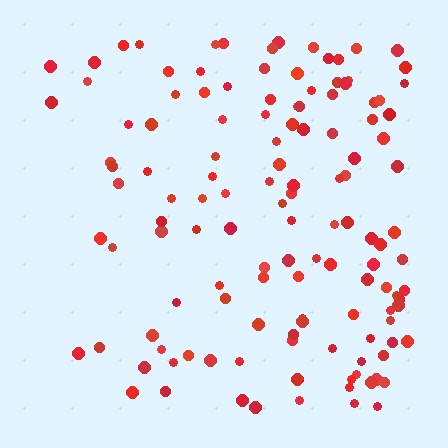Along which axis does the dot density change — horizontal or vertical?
Horizontal.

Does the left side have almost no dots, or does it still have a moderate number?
Still a moderate number, just noticeably fewer than the right.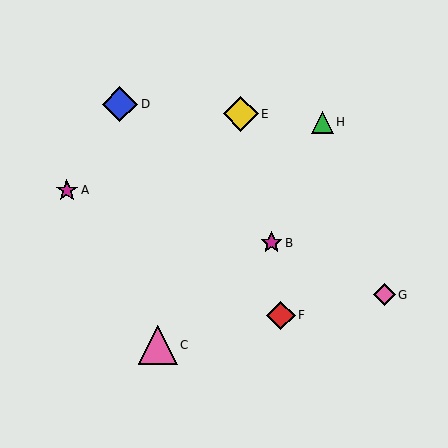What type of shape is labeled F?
Shape F is a red diamond.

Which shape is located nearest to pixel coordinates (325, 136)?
The green triangle (labeled H) at (322, 122) is nearest to that location.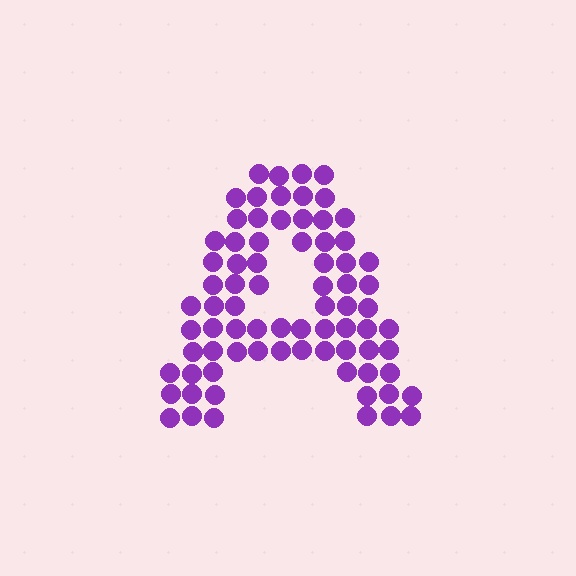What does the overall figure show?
The overall figure shows the letter A.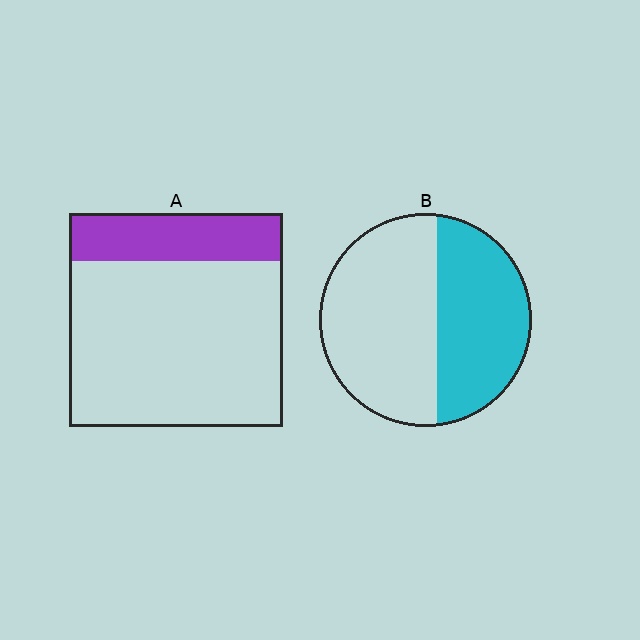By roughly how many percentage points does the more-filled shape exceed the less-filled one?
By roughly 20 percentage points (B over A).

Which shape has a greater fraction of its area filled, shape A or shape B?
Shape B.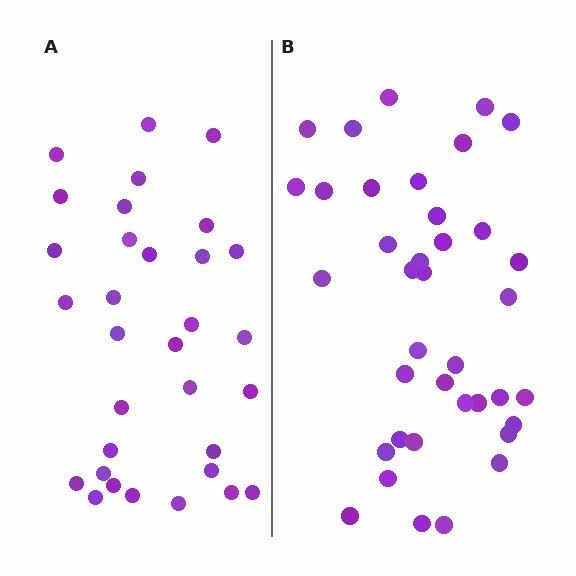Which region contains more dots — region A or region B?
Region B (the right region) has more dots.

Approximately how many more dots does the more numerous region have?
Region B has about 6 more dots than region A.